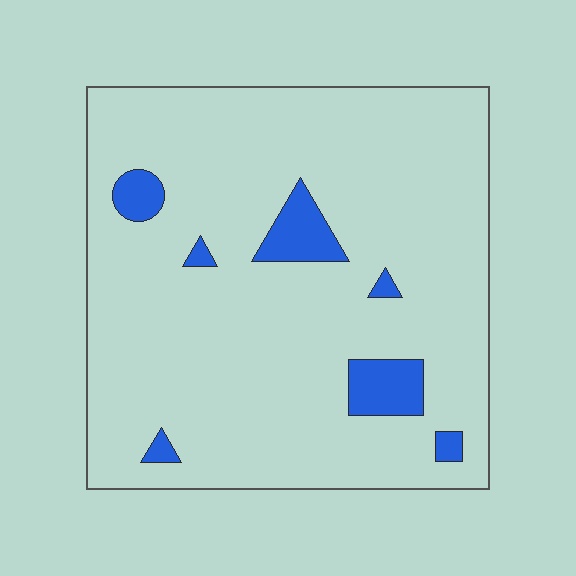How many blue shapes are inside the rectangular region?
7.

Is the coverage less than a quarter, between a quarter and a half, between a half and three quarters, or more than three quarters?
Less than a quarter.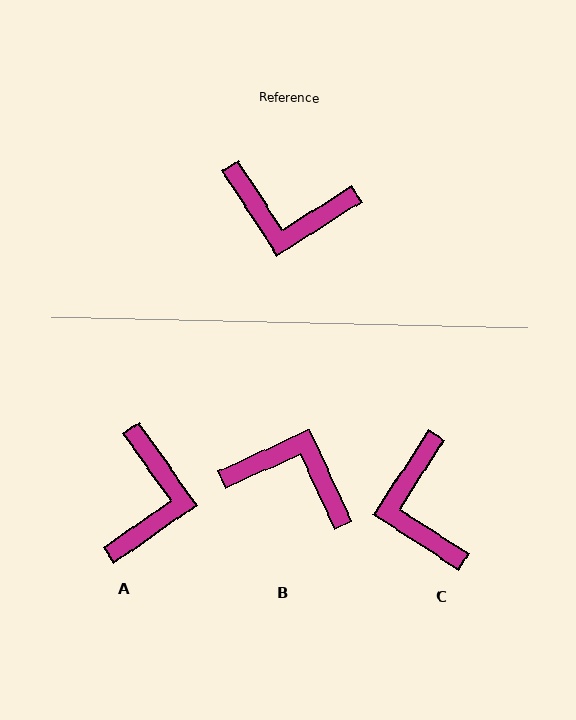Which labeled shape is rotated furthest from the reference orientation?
B, about 172 degrees away.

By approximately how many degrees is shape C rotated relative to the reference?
Approximately 65 degrees clockwise.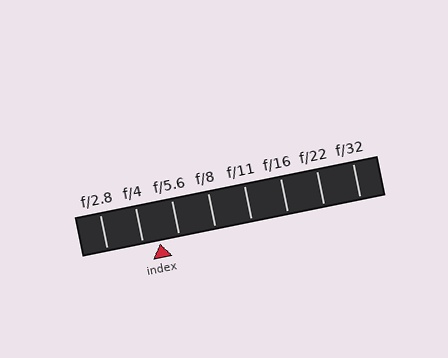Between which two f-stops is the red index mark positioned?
The index mark is between f/4 and f/5.6.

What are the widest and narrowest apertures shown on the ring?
The widest aperture shown is f/2.8 and the narrowest is f/32.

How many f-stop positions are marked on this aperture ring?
There are 8 f-stop positions marked.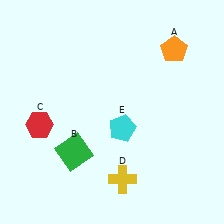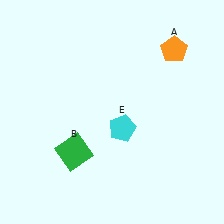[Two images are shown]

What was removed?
The red hexagon (C), the yellow cross (D) were removed in Image 2.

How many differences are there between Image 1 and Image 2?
There are 2 differences between the two images.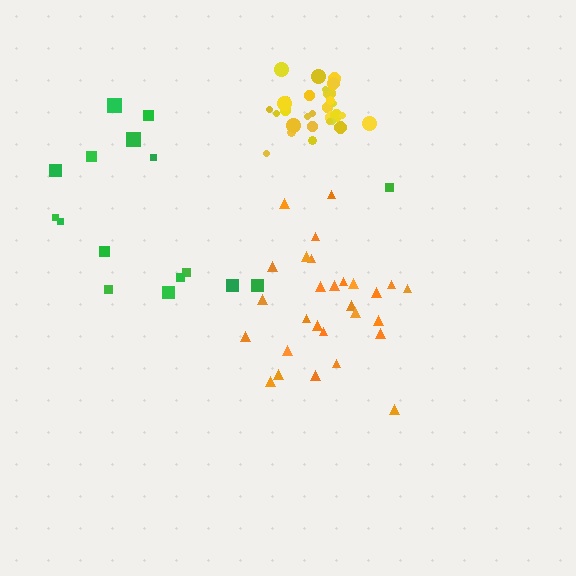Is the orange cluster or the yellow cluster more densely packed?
Yellow.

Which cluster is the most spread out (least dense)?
Green.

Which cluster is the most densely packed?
Yellow.